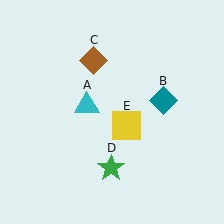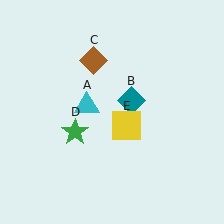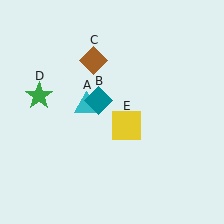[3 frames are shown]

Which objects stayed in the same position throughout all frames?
Cyan triangle (object A) and brown diamond (object C) and yellow square (object E) remained stationary.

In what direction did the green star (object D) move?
The green star (object D) moved up and to the left.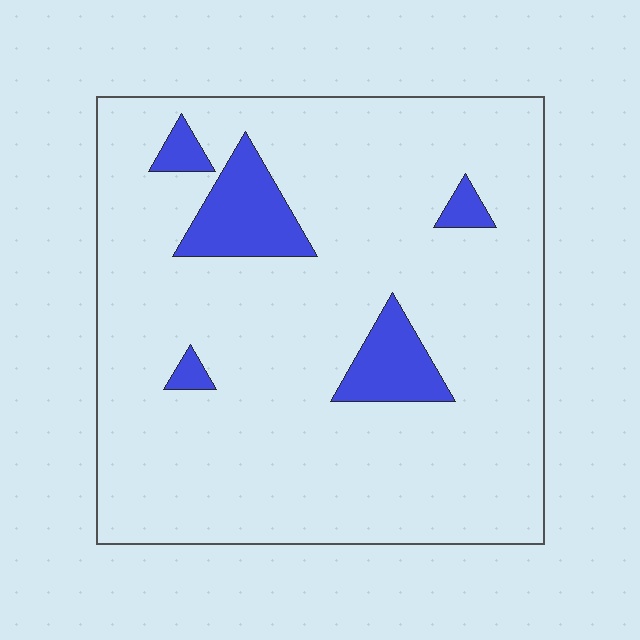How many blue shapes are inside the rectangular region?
5.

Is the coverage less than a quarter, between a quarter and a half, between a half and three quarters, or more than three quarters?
Less than a quarter.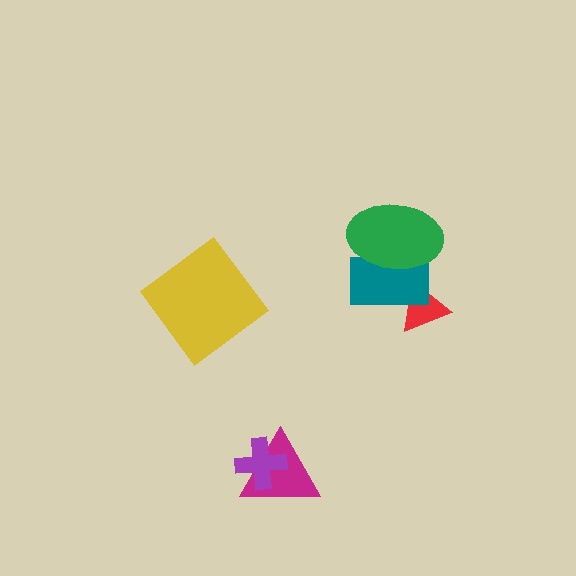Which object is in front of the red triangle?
The teal rectangle is in front of the red triangle.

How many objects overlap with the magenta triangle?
1 object overlaps with the magenta triangle.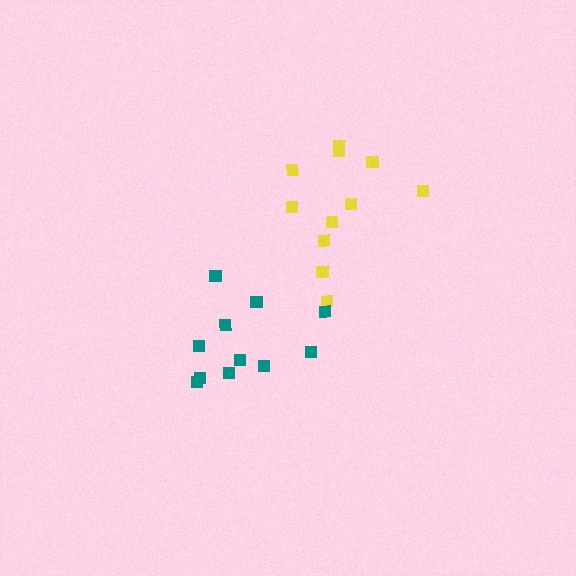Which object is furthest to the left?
The teal cluster is leftmost.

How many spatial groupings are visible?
There are 2 spatial groupings.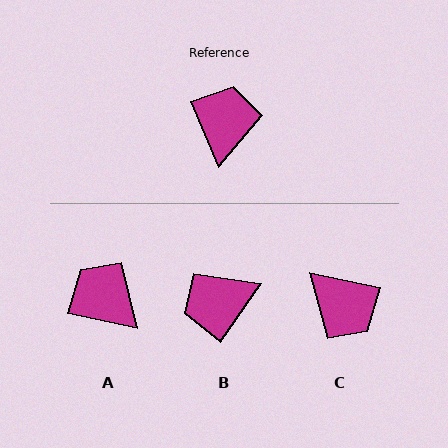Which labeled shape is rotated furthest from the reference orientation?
C, about 125 degrees away.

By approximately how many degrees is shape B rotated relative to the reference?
Approximately 122 degrees counter-clockwise.